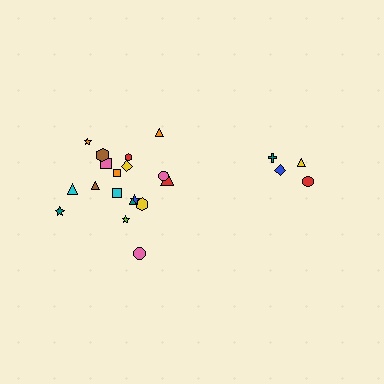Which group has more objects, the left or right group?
The left group.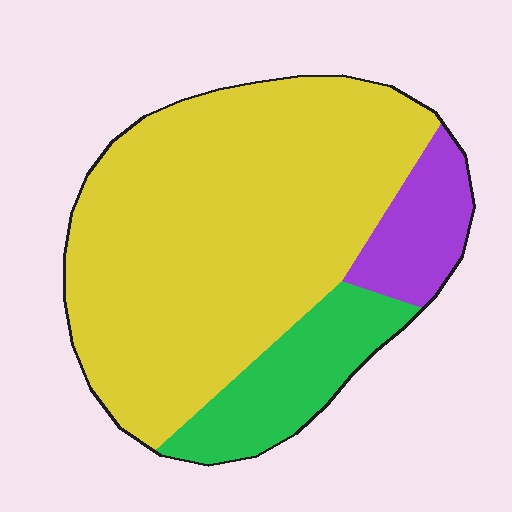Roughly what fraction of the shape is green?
Green takes up about one sixth (1/6) of the shape.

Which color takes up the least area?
Purple, at roughly 10%.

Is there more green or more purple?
Green.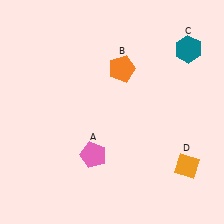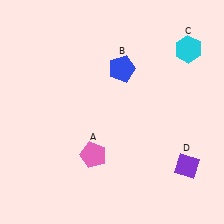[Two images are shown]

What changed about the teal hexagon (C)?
In Image 1, C is teal. In Image 2, it changed to cyan.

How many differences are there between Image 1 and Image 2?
There are 3 differences between the two images.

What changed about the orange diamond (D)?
In Image 1, D is orange. In Image 2, it changed to purple.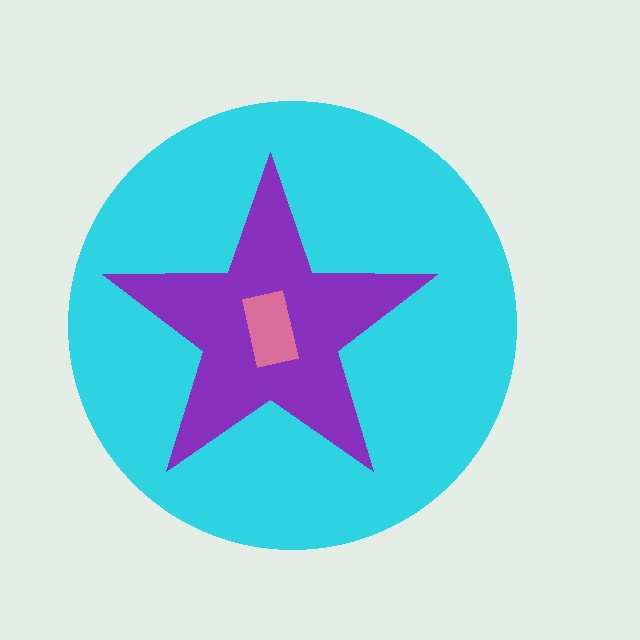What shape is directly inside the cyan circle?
The purple star.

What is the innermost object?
The pink rectangle.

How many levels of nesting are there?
3.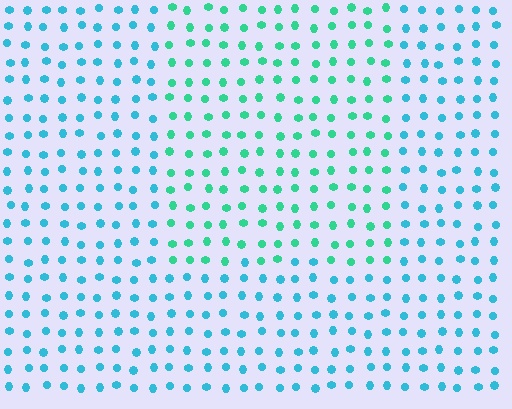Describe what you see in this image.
The image is filled with small cyan elements in a uniform arrangement. A rectangle-shaped region is visible where the elements are tinted to a slightly different hue, forming a subtle color boundary.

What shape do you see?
I see a rectangle.